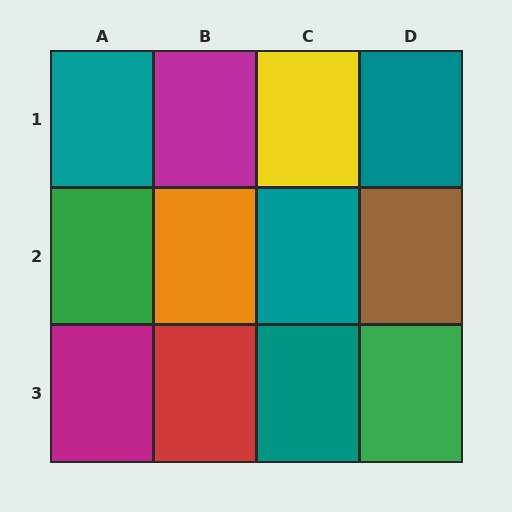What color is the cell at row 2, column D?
Brown.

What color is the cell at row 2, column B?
Orange.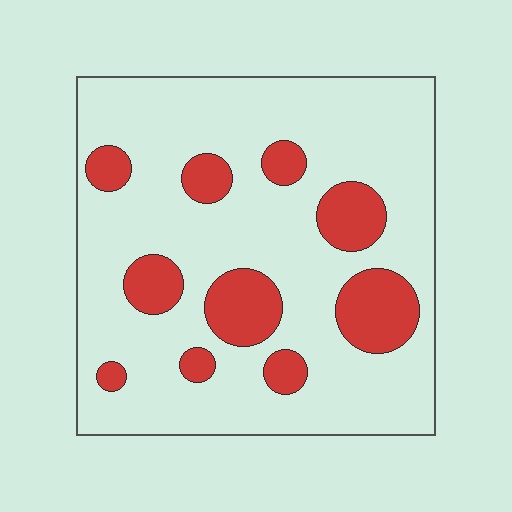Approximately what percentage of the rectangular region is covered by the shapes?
Approximately 20%.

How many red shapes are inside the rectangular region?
10.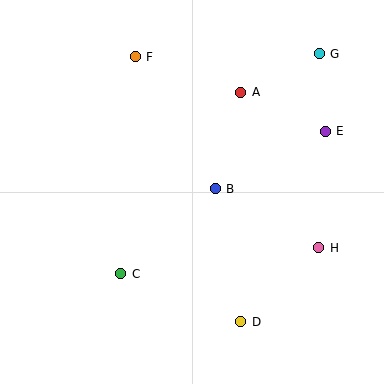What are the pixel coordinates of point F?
Point F is at (135, 57).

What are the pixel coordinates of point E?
Point E is at (325, 131).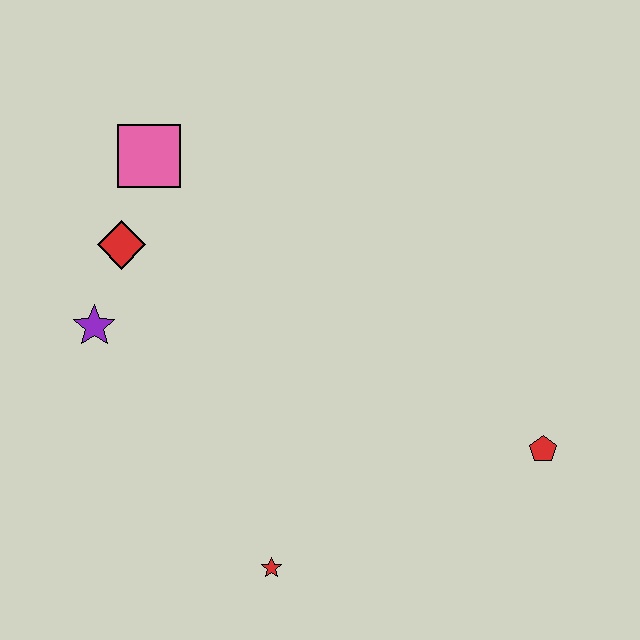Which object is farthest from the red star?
The pink square is farthest from the red star.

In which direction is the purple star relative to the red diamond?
The purple star is below the red diamond.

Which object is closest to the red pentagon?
The red star is closest to the red pentagon.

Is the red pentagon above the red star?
Yes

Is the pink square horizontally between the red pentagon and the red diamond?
Yes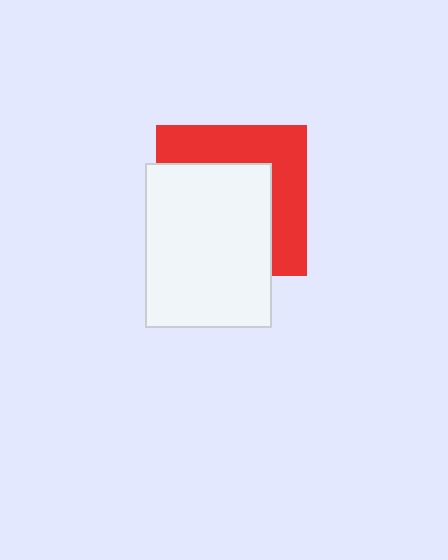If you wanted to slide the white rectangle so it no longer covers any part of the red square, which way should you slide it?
Slide it toward the lower-left — that is the most direct way to separate the two shapes.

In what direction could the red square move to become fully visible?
The red square could move toward the upper-right. That would shift it out from behind the white rectangle entirely.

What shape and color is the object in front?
The object in front is a white rectangle.